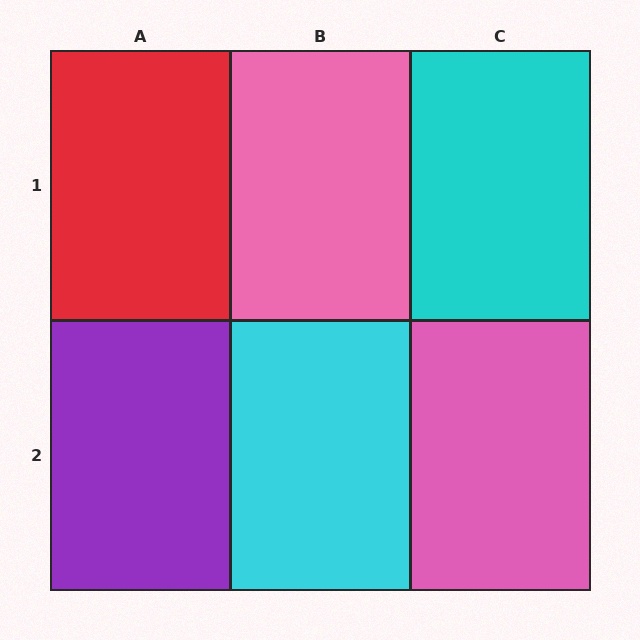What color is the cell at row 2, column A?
Purple.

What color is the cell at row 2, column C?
Pink.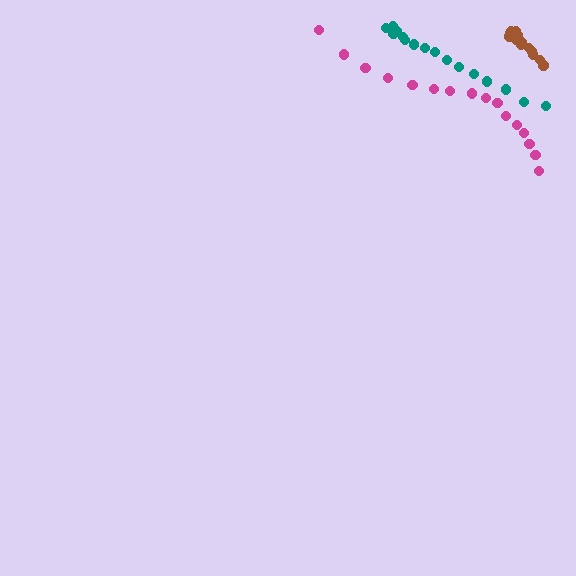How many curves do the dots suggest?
There are 3 distinct paths.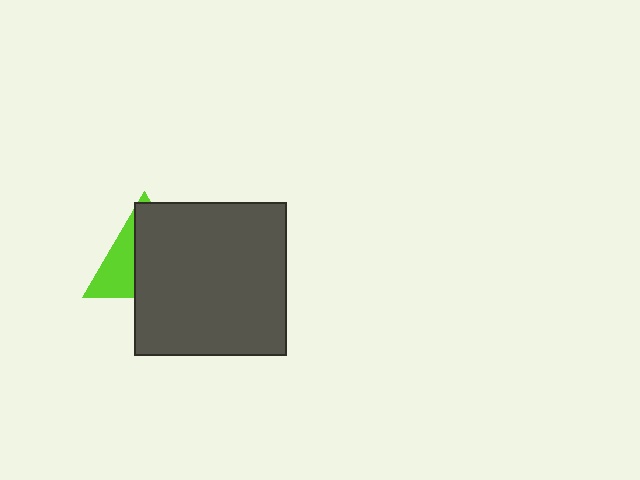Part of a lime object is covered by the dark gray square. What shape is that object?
It is a triangle.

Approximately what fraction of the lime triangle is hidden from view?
Roughly 65% of the lime triangle is hidden behind the dark gray square.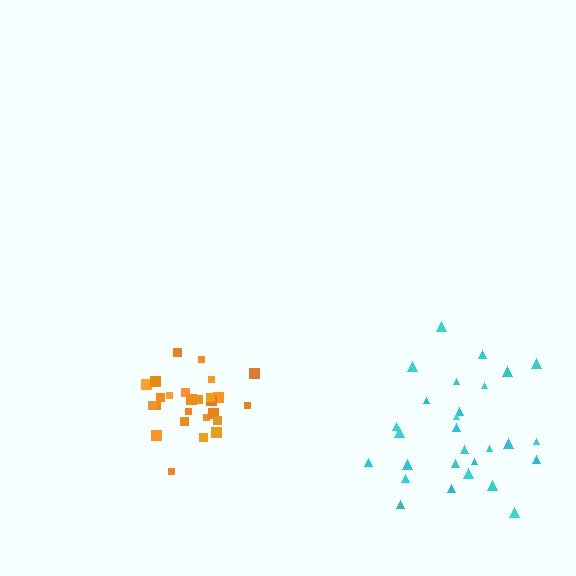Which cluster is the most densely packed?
Orange.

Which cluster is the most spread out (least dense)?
Cyan.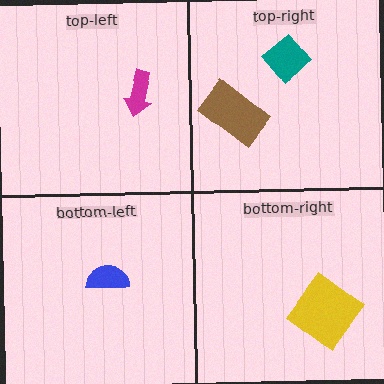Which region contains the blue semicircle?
The bottom-left region.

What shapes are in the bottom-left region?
The blue semicircle.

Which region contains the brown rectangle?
The top-right region.